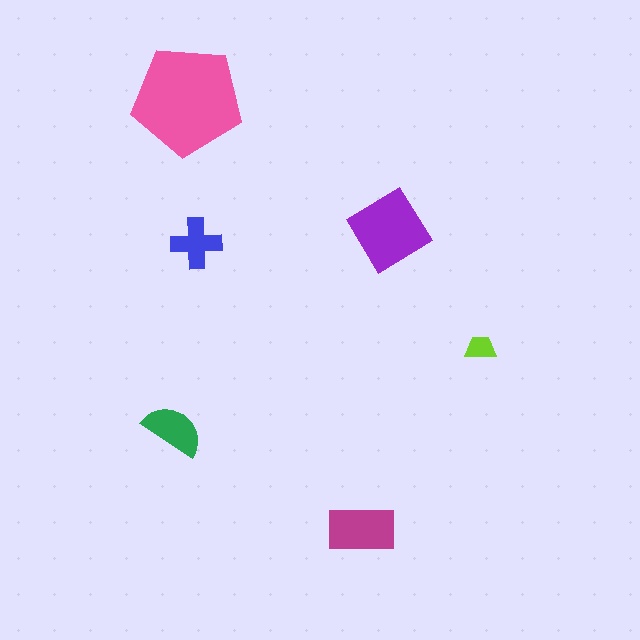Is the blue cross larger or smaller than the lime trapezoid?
Larger.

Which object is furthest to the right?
The lime trapezoid is rightmost.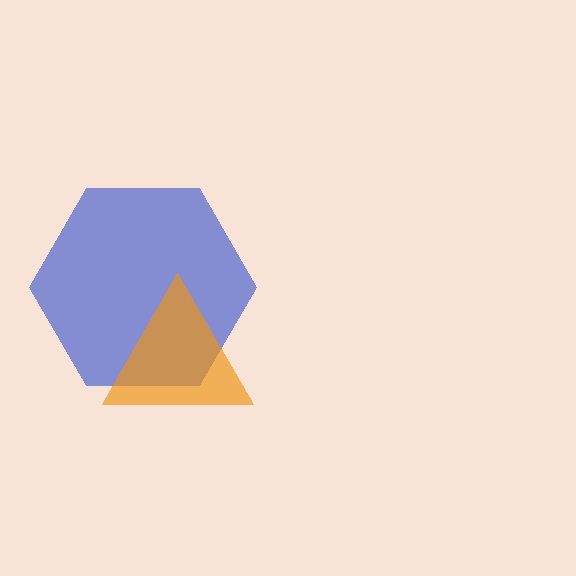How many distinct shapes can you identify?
There are 2 distinct shapes: a blue hexagon, an orange triangle.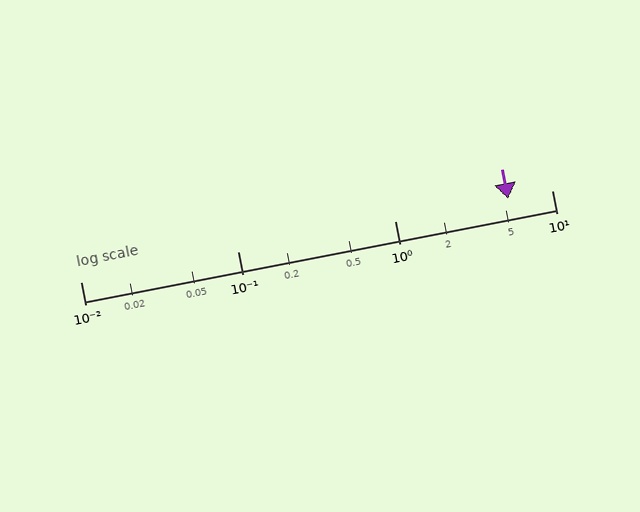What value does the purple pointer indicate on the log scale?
The pointer indicates approximately 5.3.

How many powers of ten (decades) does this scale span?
The scale spans 3 decades, from 0.01 to 10.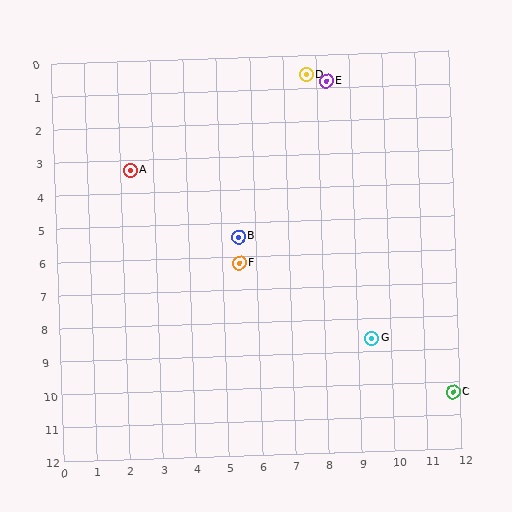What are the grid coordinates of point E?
Point E is at approximately (8.3, 0.8).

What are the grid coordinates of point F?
Point F is at approximately (5.5, 6.2).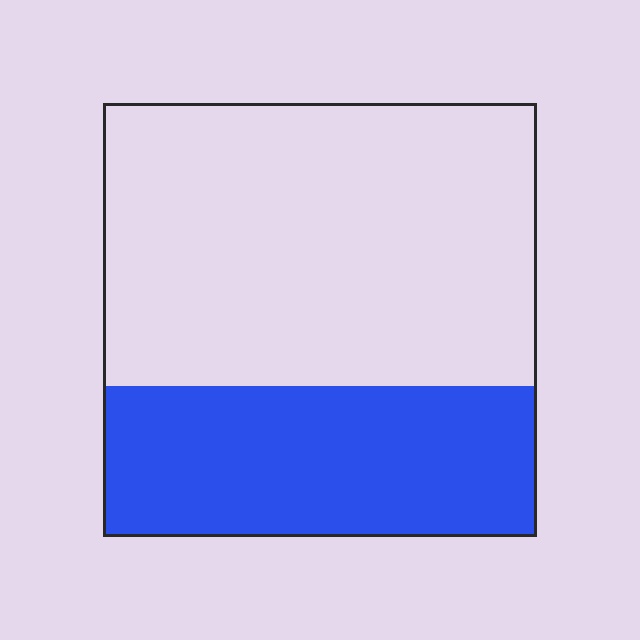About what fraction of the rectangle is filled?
About one third (1/3).